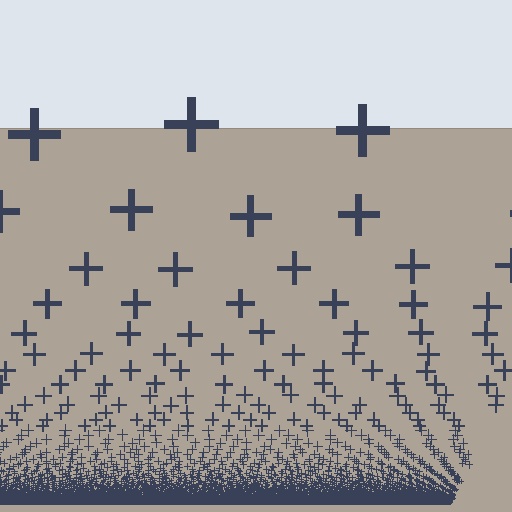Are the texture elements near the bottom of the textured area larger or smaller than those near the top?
Smaller. The gradient is inverted — elements near the bottom are smaller and denser.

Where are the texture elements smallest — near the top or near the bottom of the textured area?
Near the bottom.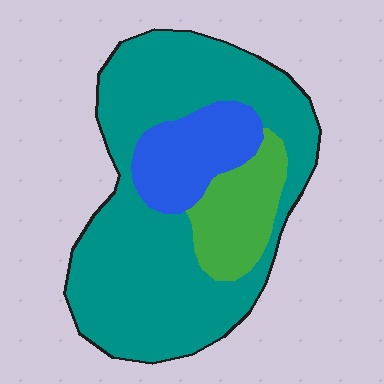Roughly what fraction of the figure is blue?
Blue covers 16% of the figure.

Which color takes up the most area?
Teal, at roughly 70%.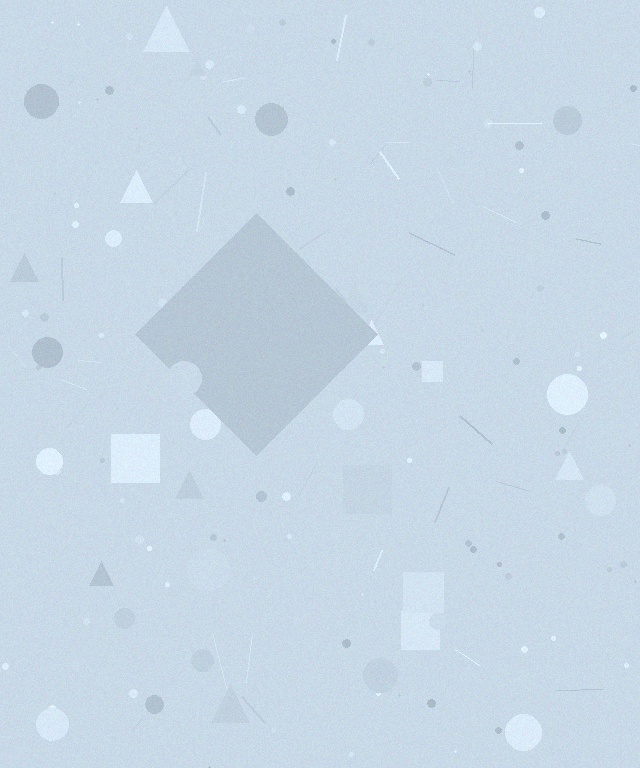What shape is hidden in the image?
A diamond is hidden in the image.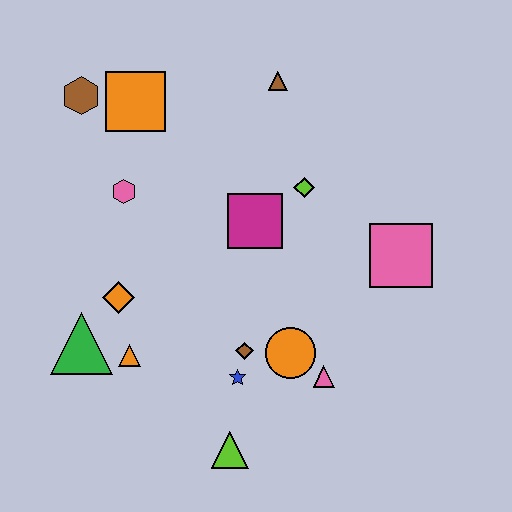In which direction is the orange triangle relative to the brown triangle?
The orange triangle is below the brown triangle.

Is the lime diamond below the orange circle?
No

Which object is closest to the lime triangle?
The blue star is closest to the lime triangle.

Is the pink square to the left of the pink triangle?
No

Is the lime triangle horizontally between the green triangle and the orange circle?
Yes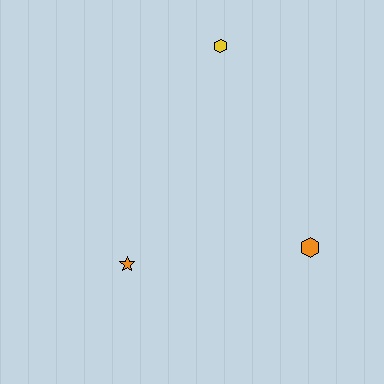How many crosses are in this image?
There are no crosses.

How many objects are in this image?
There are 3 objects.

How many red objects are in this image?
There are no red objects.